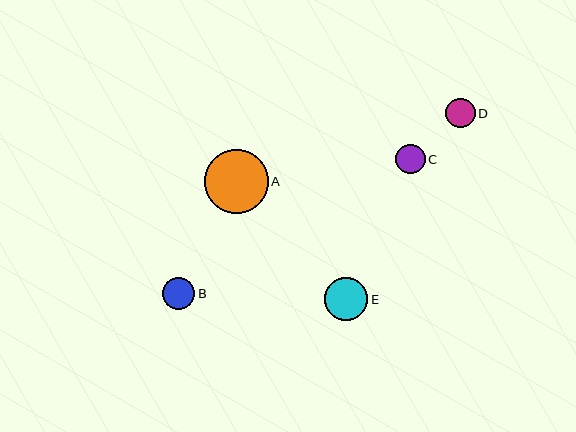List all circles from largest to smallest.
From largest to smallest: A, E, B, C, D.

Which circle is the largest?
Circle A is the largest with a size of approximately 64 pixels.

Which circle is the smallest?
Circle D is the smallest with a size of approximately 29 pixels.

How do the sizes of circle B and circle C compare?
Circle B and circle C are approximately the same size.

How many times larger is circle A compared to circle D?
Circle A is approximately 2.2 times the size of circle D.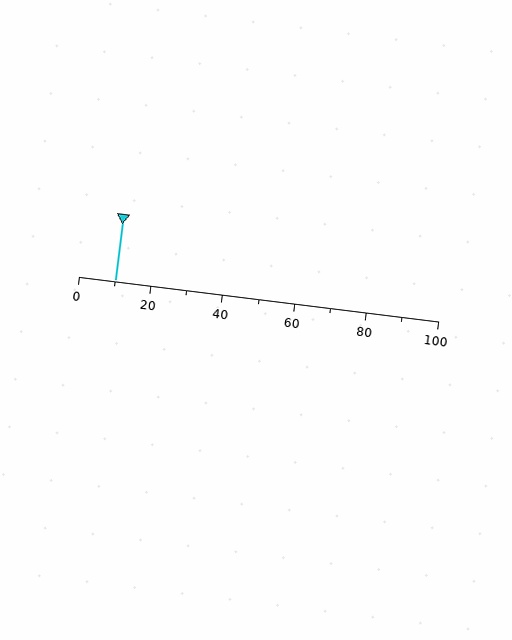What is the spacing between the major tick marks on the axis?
The major ticks are spaced 20 apart.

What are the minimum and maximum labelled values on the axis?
The axis runs from 0 to 100.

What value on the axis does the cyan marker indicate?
The marker indicates approximately 10.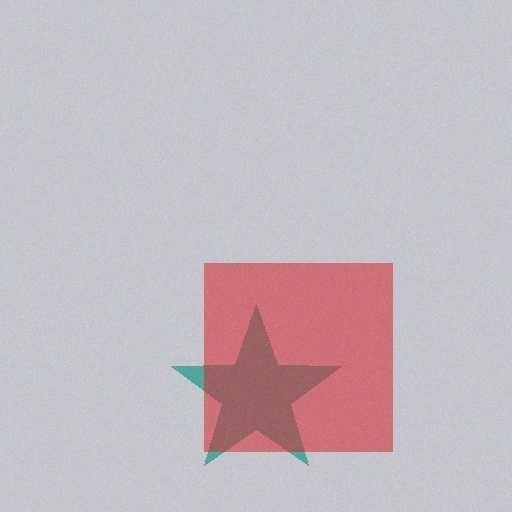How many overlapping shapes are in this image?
There are 2 overlapping shapes in the image.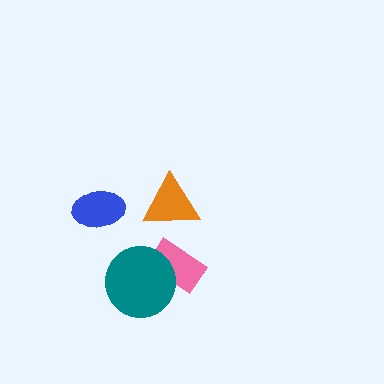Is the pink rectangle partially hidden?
Yes, it is partially covered by another shape.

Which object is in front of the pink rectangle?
The teal circle is in front of the pink rectangle.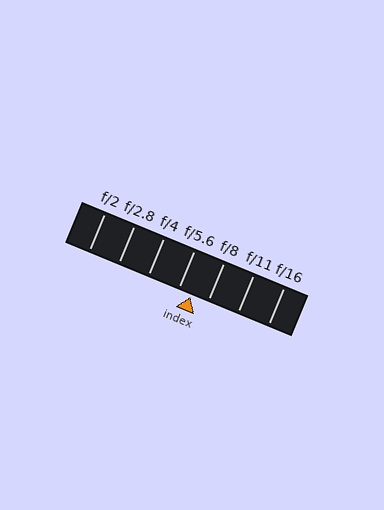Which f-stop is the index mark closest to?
The index mark is closest to f/5.6.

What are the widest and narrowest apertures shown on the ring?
The widest aperture shown is f/2 and the narrowest is f/16.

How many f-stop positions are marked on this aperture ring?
There are 7 f-stop positions marked.